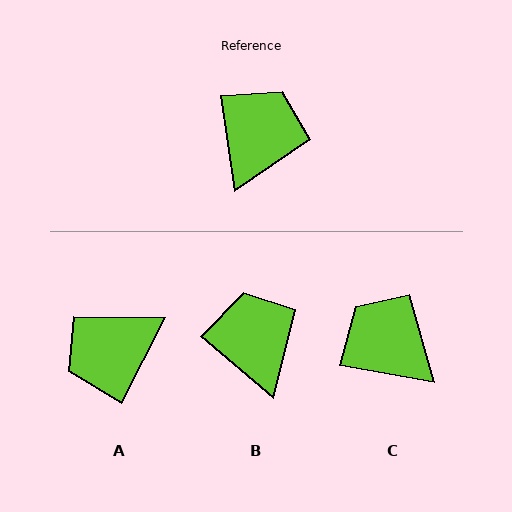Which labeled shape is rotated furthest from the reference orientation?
A, about 145 degrees away.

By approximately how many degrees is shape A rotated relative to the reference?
Approximately 145 degrees counter-clockwise.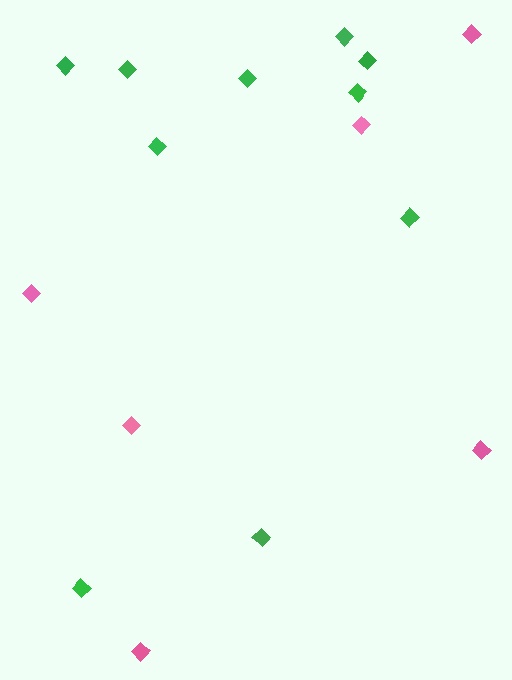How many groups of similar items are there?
There are 2 groups: one group of green diamonds (10) and one group of pink diamonds (6).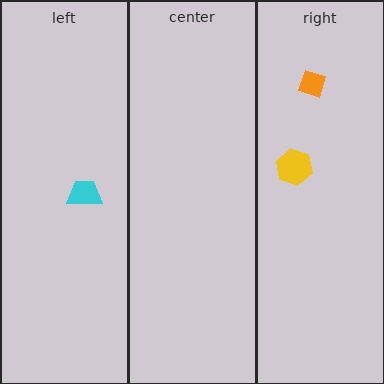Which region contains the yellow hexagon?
The right region.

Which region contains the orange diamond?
The right region.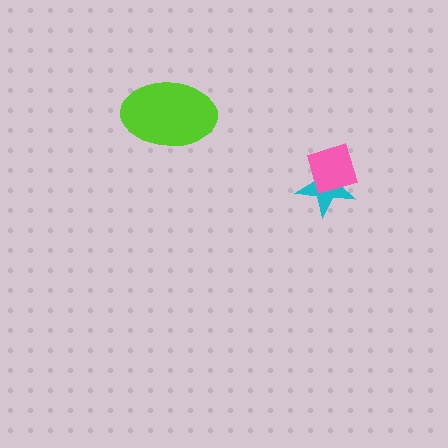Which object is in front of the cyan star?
The pink diamond is in front of the cyan star.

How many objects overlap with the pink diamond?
1 object overlaps with the pink diamond.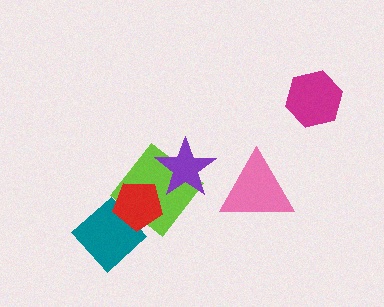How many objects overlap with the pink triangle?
0 objects overlap with the pink triangle.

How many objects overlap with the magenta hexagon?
0 objects overlap with the magenta hexagon.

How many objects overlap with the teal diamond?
2 objects overlap with the teal diamond.